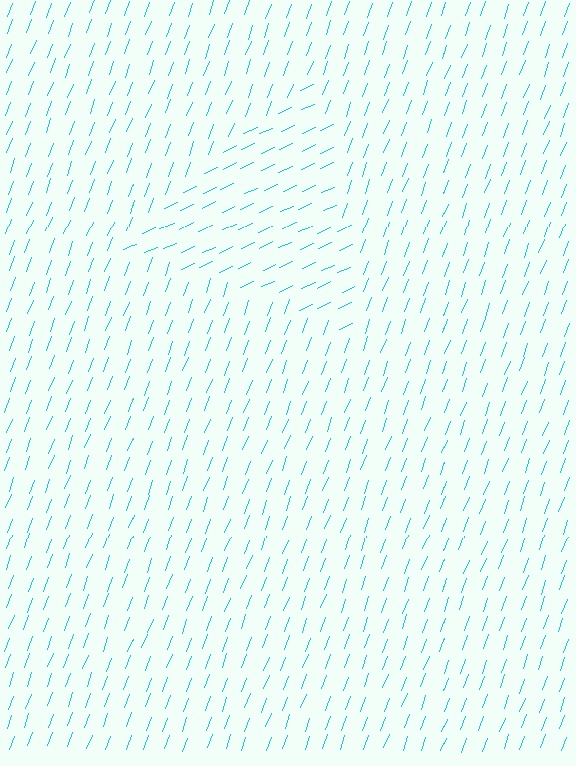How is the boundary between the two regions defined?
The boundary is defined purely by a change in line orientation (approximately 45 degrees difference). All lines are the same color and thickness.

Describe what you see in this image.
The image is filled with small cyan line segments. A triangle region in the image has lines oriented differently from the surrounding lines, creating a visible texture boundary.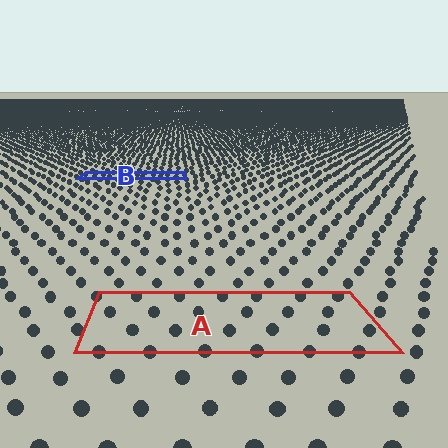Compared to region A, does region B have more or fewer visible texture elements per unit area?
Region B has more texture elements per unit area — they are packed more densely because it is farther away.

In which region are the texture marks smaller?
The texture marks are smaller in region B, because it is farther away.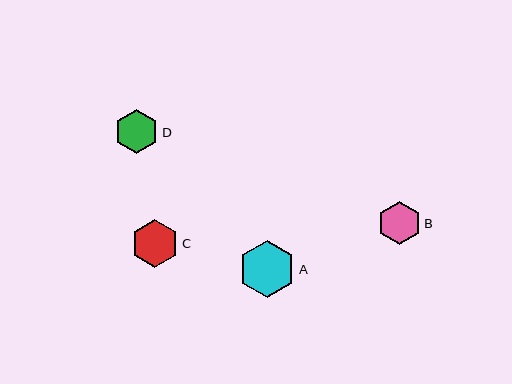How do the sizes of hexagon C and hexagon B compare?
Hexagon C and hexagon B are approximately the same size.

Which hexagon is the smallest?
Hexagon B is the smallest with a size of approximately 43 pixels.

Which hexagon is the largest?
Hexagon A is the largest with a size of approximately 57 pixels.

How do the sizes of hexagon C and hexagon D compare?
Hexagon C and hexagon D are approximately the same size.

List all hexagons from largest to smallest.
From largest to smallest: A, C, D, B.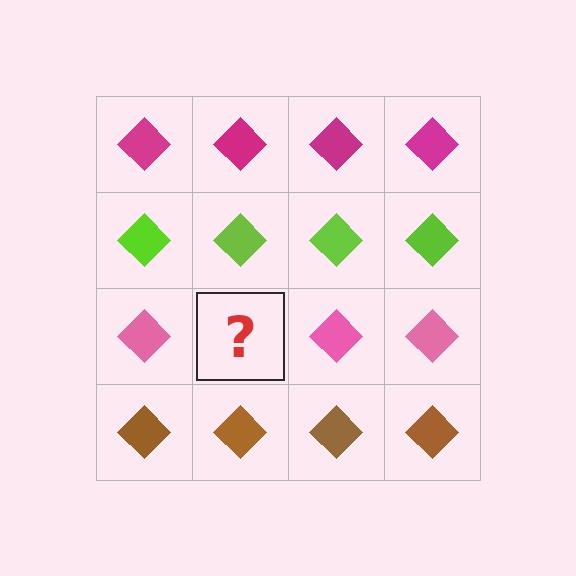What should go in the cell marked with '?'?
The missing cell should contain a pink diamond.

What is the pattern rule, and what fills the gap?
The rule is that each row has a consistent color. The gap should be filled with a pink diamond.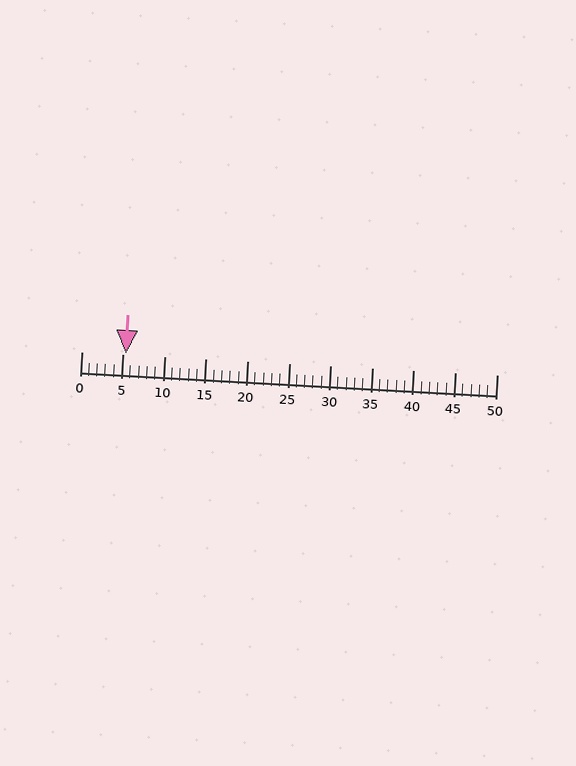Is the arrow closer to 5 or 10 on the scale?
The arrow is closer to 5.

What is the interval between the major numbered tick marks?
The major tick marks are spaced 5 units apart.